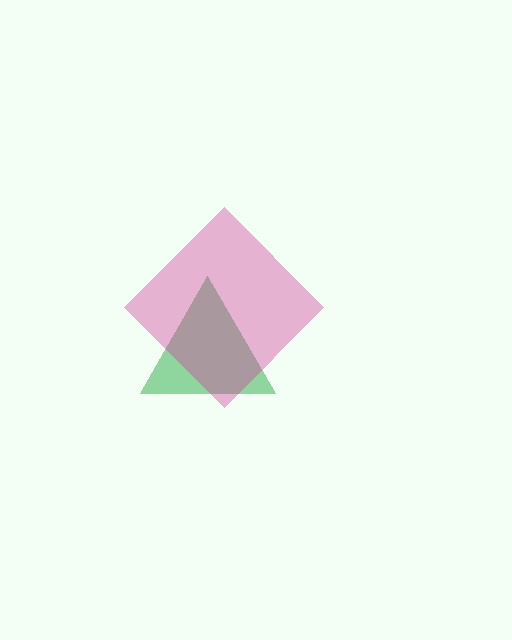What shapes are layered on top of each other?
The layered shapes are: a green triangle, a magenta diamond.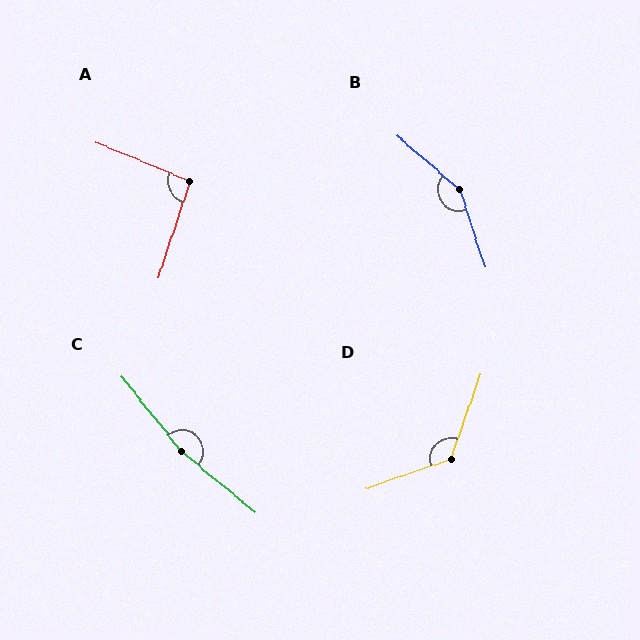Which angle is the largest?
C, at approximately 168 degrees.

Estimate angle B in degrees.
Approximately 149 degrees.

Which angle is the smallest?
A, at approximately 94 degrees.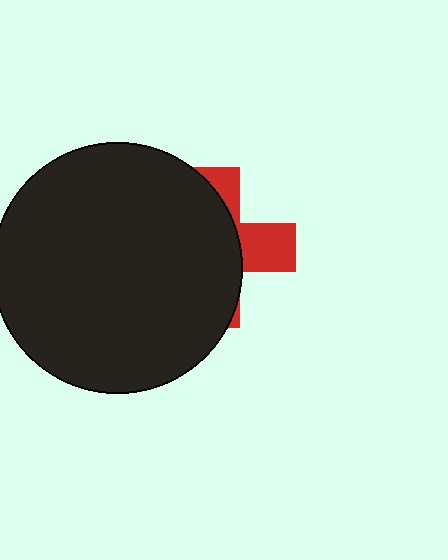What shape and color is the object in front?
The object in front is a black circle.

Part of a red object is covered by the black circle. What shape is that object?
It is a cross.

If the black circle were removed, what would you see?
You would see the complete red cross.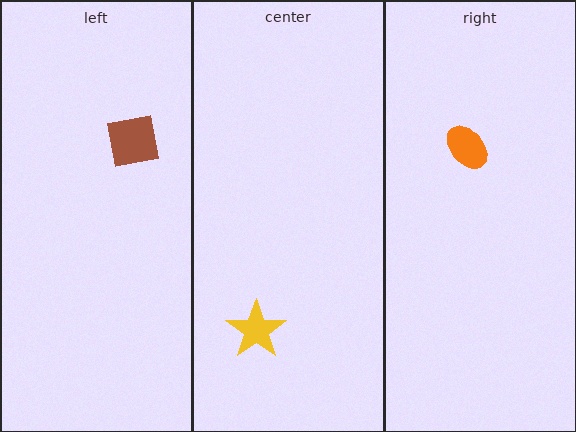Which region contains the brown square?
The left region.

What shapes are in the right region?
The orange ellipse.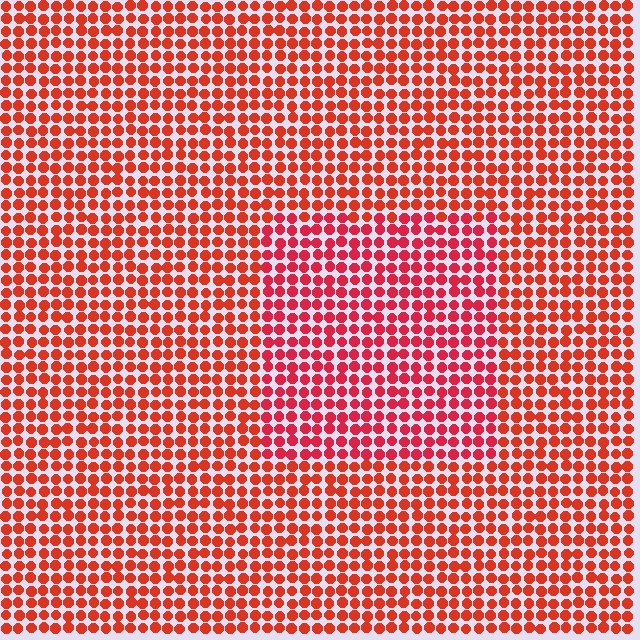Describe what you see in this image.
The image is filled with small red elements in a uniform arrangement. A rectangle-shaped region is visible where the elements are tinted to a slightly different hue, forming a subtle color boundary.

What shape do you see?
I see a rectangle.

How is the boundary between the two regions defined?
The boundary is defined purely by a slight shift in hue (about 17 degrees). Spacing, size, and orientation are identical on both sides.